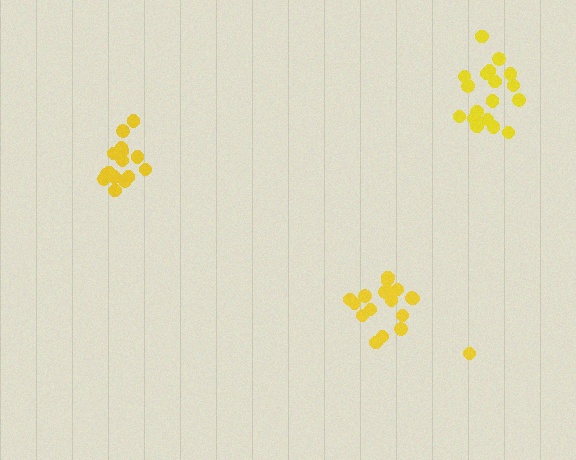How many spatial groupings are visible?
There are 3 spatial groupings.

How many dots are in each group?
Group 1: 16 dots, Group 2: 19 dots, Group 3: 18 dots (53 total).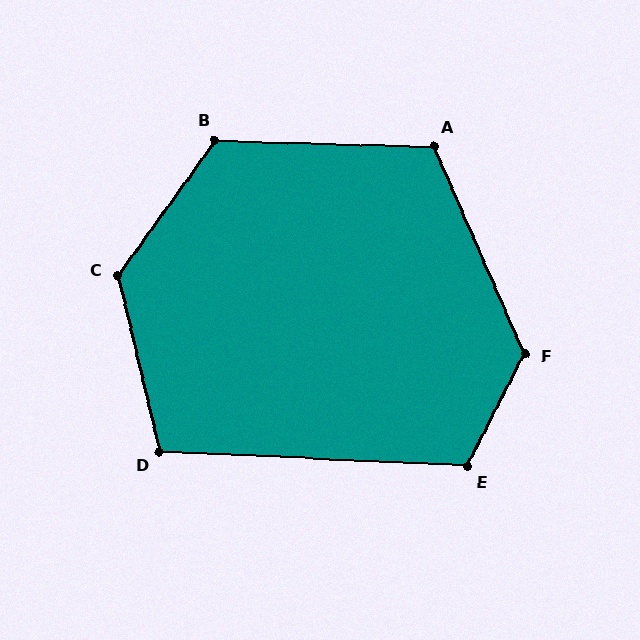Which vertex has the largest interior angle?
C, at approximately 130 degrees.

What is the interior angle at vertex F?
Approximately 129 degrees (obtuse).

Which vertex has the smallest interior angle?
D, at approximately 106 degrees.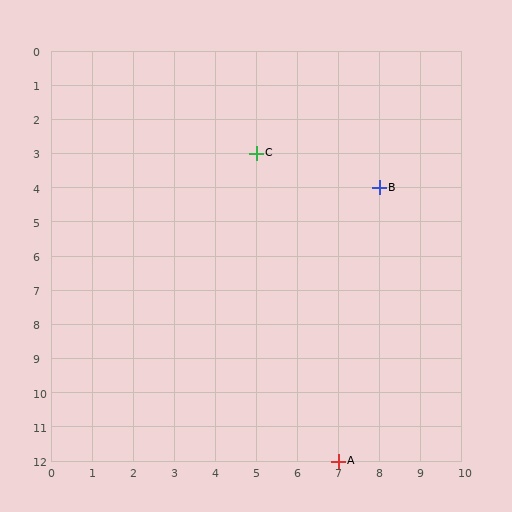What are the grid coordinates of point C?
Point C is at grid coordinates (5, 3).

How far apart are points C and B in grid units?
Points C and B are 3 columns and 1 row apart (about 3.2 grid units diagonally).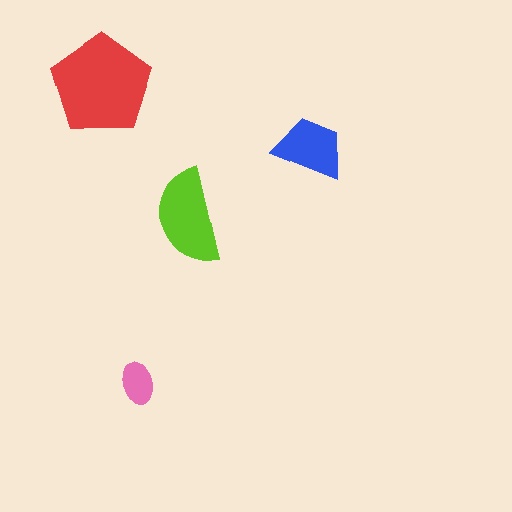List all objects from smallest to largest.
The pink ellipse, the blue trapezoid, the lime semicircle, the red pentagon.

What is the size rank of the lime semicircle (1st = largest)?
2nd.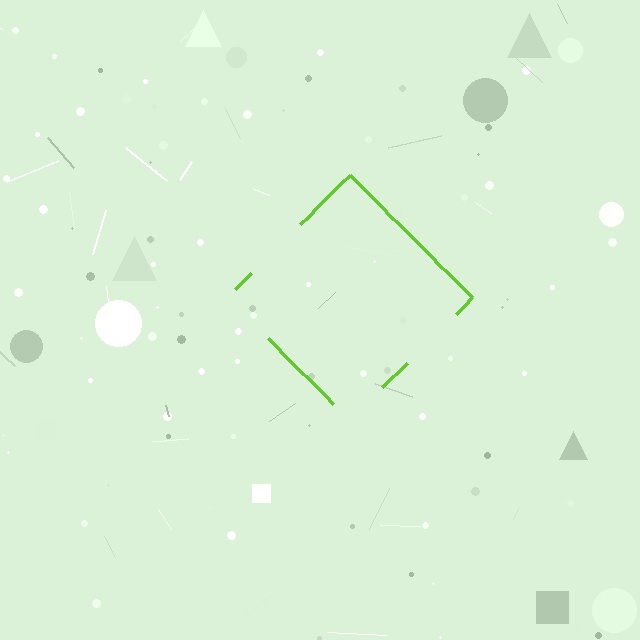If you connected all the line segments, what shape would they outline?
They would outline a diamond.